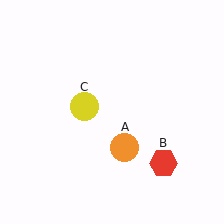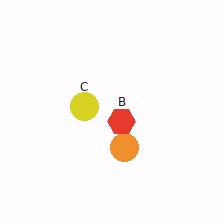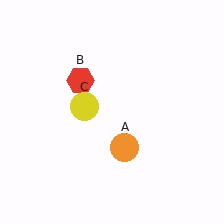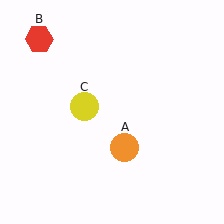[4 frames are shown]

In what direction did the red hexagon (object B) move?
The red hexagon (object B) moved up and to the left.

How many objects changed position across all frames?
1 object changed position: red hexagon (object B).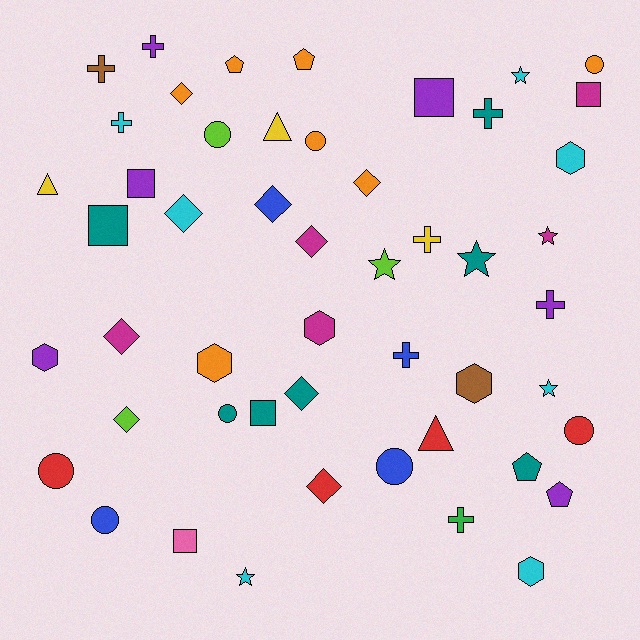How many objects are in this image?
There are 50 objects.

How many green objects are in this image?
There is 1 green object.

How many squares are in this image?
There are 6 squares.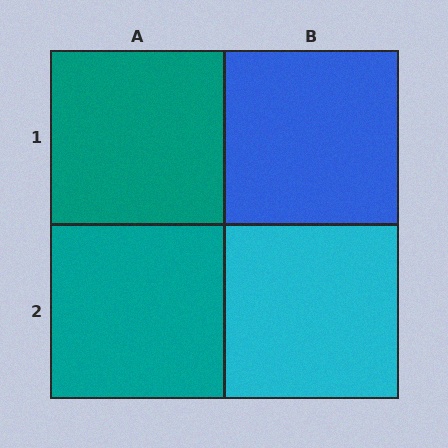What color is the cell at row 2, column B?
Cyan.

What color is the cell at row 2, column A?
Teal.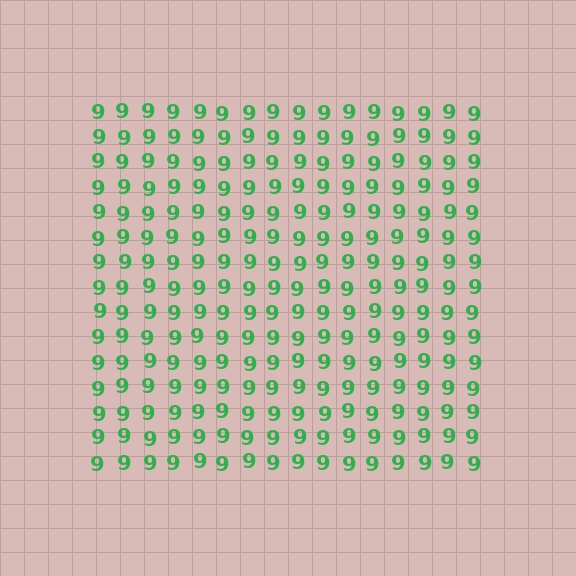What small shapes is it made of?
It is made of small digit 9's.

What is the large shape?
The large shape is a square.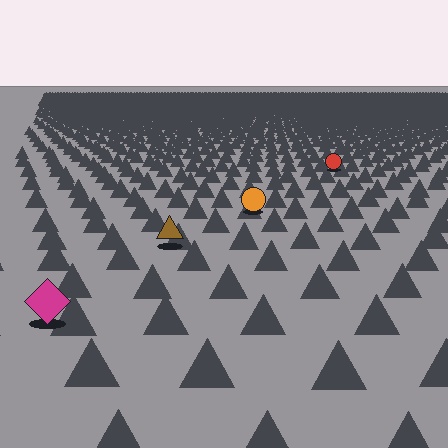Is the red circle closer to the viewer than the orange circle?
No. The orange circle is closer — you can tell from the texture gradient: the ground texture is coarser near it.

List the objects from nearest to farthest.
From nearest to farthest: the magenta diamond, the brown triangle, the orange circle, the red circle.